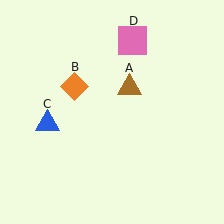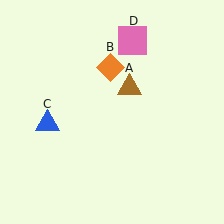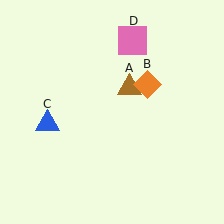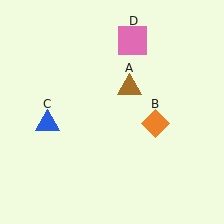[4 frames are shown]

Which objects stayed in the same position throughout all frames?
Brown triangle (object A) and blue triangle (object C) and pink square (object D) remained stationary.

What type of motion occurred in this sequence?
The orange diamond (object B) rotated clockwise around the center of the scene.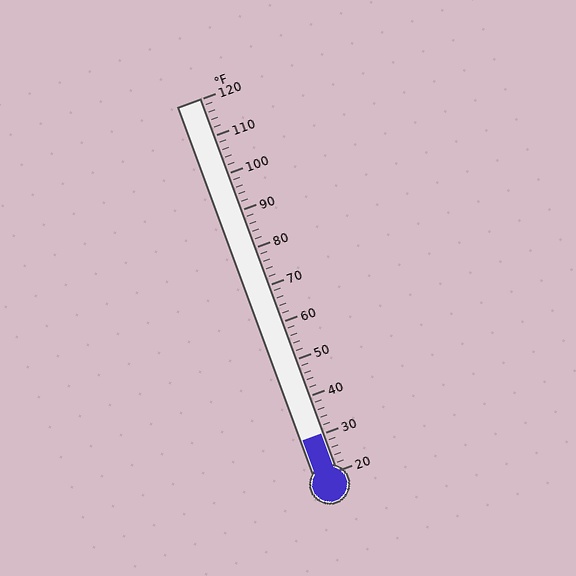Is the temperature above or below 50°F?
The temperature is below 50°F.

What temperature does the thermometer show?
The thermometer shows approximately 30°F.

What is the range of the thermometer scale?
The thermometer scale ranges from 20°F to 120°F.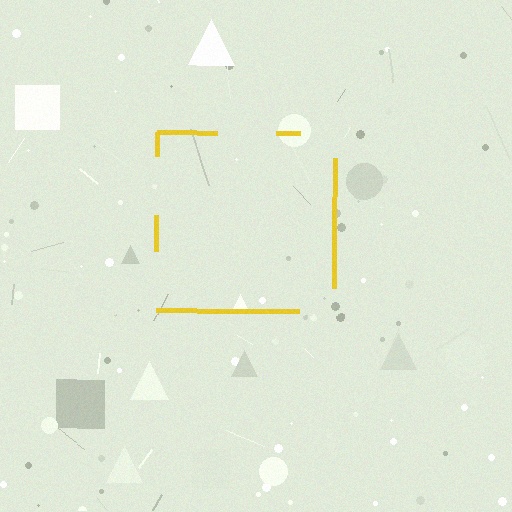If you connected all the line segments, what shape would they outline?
They would outline a square.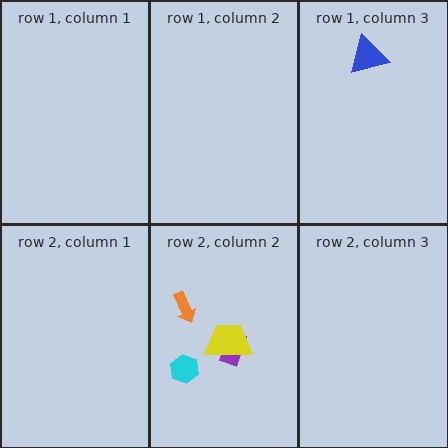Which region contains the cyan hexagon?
The row 2, column 2 region.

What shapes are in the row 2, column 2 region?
The orange arrow, the purple rectangle, the cyan hexagon, the yellow trapezoid.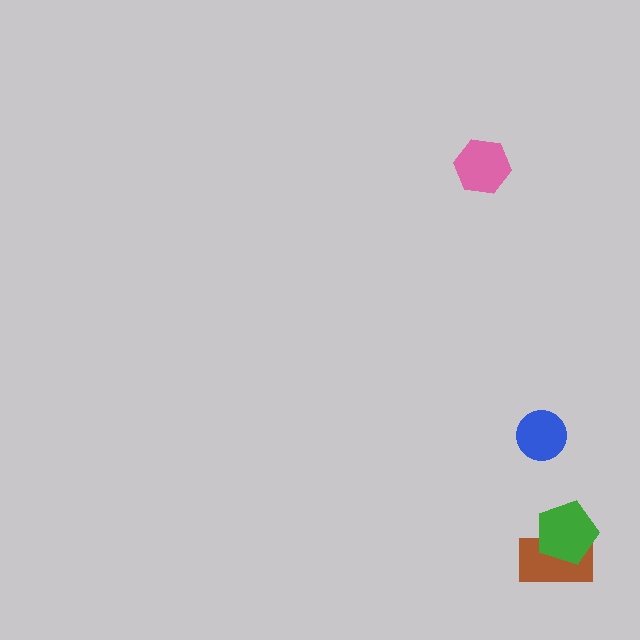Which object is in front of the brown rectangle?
The green pentagon is in front of the brown rectangle.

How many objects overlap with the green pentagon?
1 object overlaps with the green pentagon.